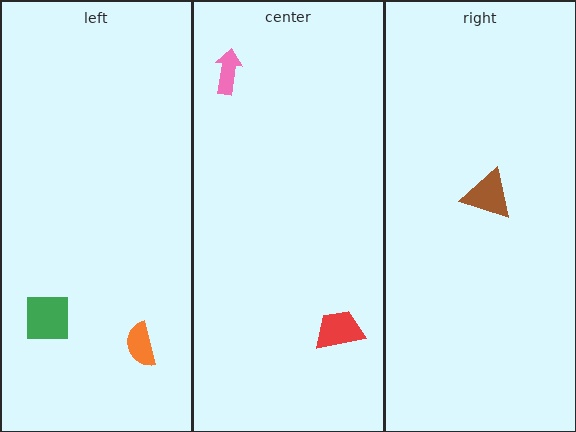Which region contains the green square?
The left region.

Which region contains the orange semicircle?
The left region.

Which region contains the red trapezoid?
The center region.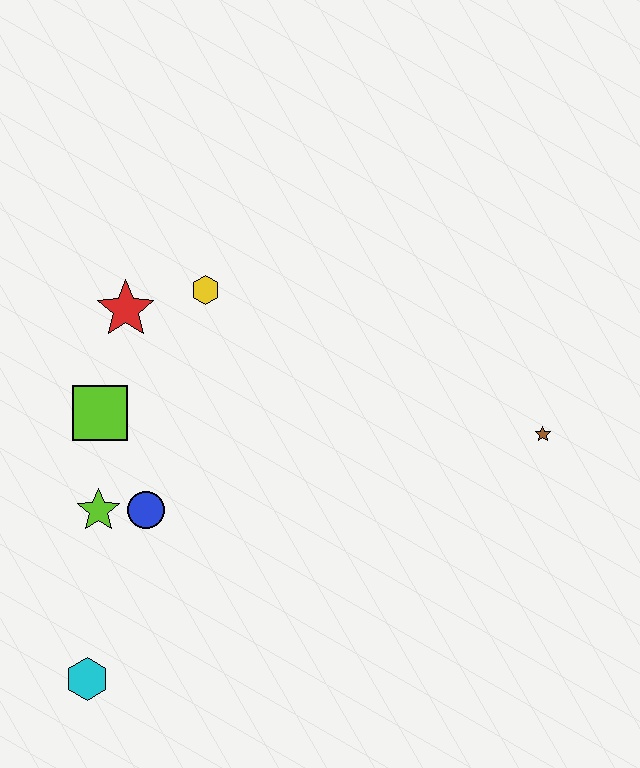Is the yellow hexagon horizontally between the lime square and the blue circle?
No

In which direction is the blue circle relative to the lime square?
The blue circle is below the lime square.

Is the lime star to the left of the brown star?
Yes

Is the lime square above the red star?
No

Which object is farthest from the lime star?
The brown star is farthest from the lime star.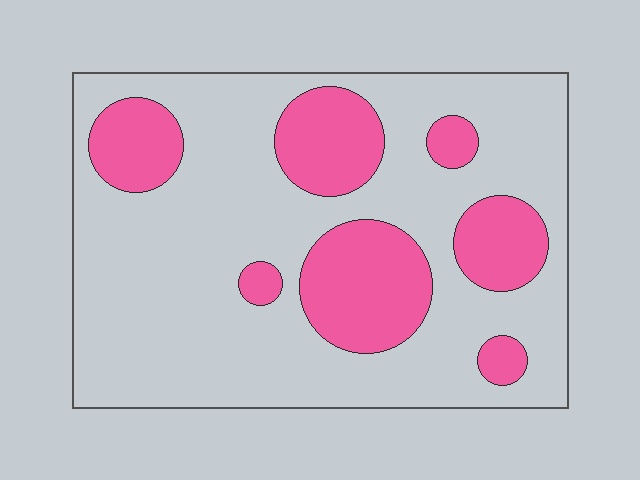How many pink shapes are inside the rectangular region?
7.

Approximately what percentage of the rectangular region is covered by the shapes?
Approximately 25%.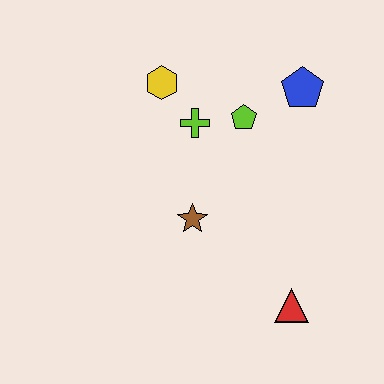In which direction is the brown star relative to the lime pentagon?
The brown star is below the lime pentagon.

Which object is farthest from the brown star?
The blue pentagon is farthest from the brown star.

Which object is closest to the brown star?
The lime cross is closest to the brown star.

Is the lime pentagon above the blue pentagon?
No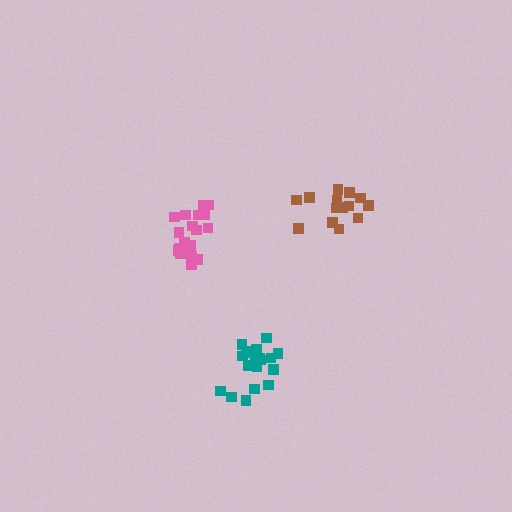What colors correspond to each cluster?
The clusters are colored: brown, pink, teal.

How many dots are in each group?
Group 1: 14 dots, Group 2: 18 dots, Group 3: 19 dots (51 total).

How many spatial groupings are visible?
There are 3 spatial groupings.